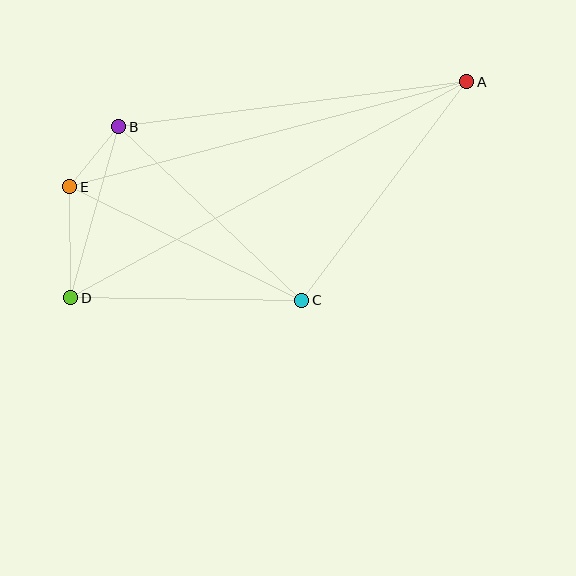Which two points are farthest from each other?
Points A and D are farthest from each other.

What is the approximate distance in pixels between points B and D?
The distance between B and D is approximately 178 pixels.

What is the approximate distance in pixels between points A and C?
The distance between A and C is approximately 274 pixels.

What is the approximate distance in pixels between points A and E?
The distance between A and E is approximately 411 pixels.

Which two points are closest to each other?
Points B and E are closest to each other.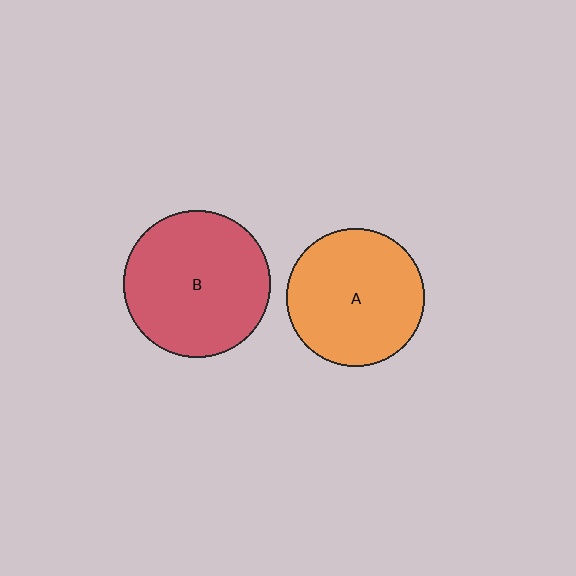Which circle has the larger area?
Circle B (red).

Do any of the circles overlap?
No, none of the circles overlap.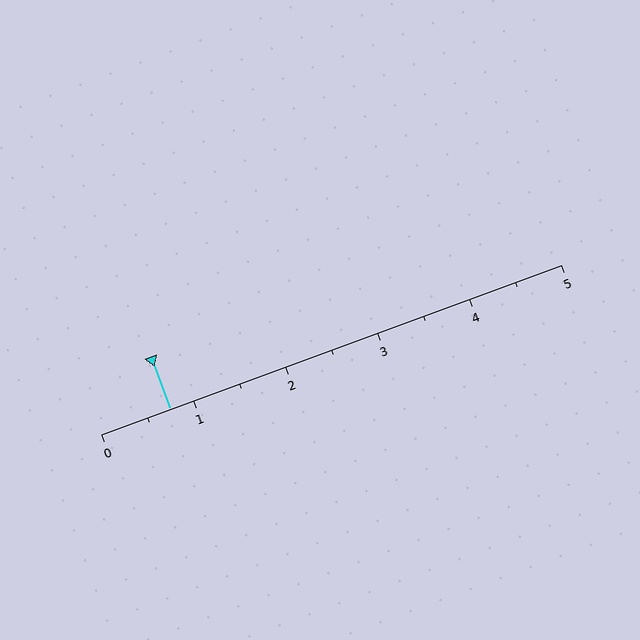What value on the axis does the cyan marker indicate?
The marker indicates approximately 0.8.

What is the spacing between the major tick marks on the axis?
The major ticks are spaced 1 apart.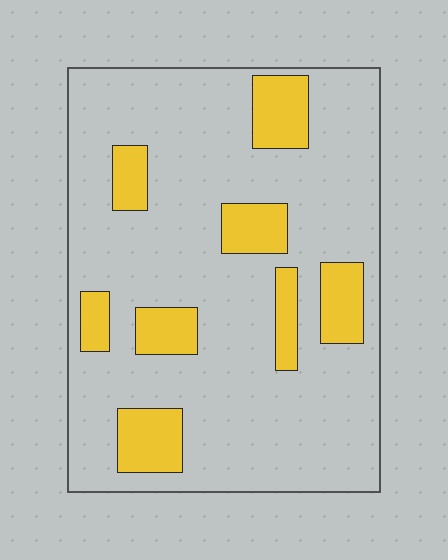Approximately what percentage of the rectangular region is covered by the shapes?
Approximately 20%.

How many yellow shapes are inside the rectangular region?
8.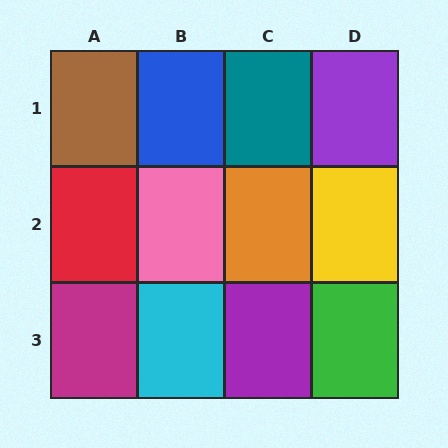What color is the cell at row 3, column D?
Green.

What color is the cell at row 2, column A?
Red.